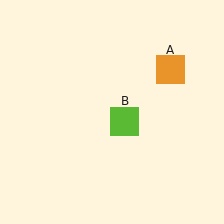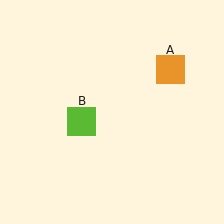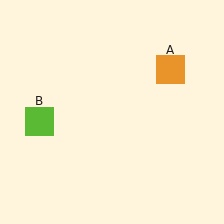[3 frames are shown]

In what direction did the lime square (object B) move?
The lime square (object B) moved left.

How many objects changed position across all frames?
1 object changed position: lime square (object B).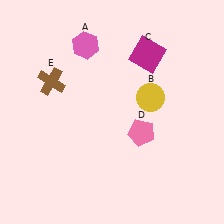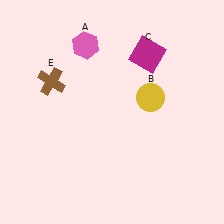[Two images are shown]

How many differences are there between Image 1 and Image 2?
There is 1 difference between the two images.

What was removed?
The pink pentagon (D) was removed in Image 2.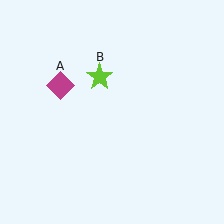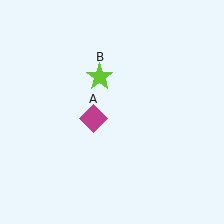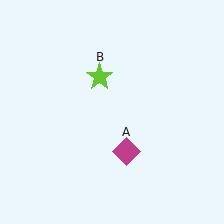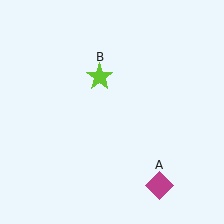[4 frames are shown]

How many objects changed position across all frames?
1 object changed position: magenta diamond (object A).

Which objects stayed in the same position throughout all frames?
Lime star (object B) remained stationary.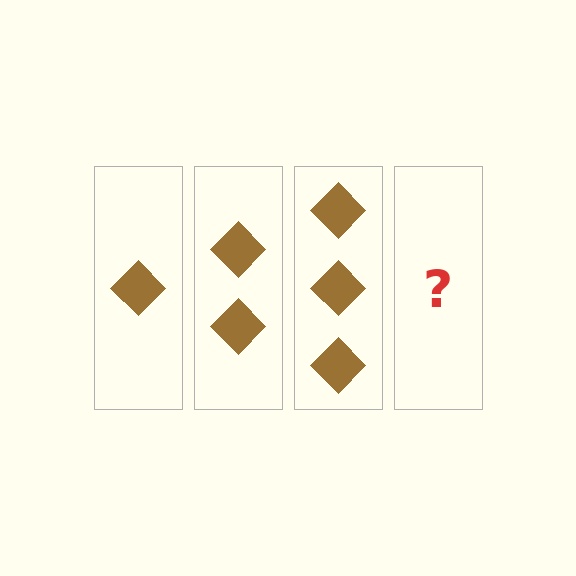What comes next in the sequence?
The next element should be 4 diamonds.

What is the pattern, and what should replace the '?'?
The pattern is that each step adds one more diamond. The '?' should be 4 diamonds.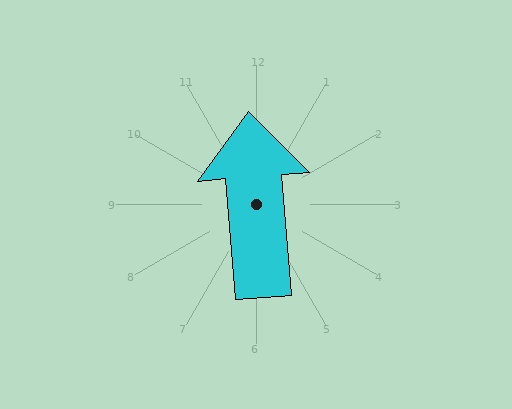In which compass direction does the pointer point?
North.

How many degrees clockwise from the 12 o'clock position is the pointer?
Approximately 355 degrees.